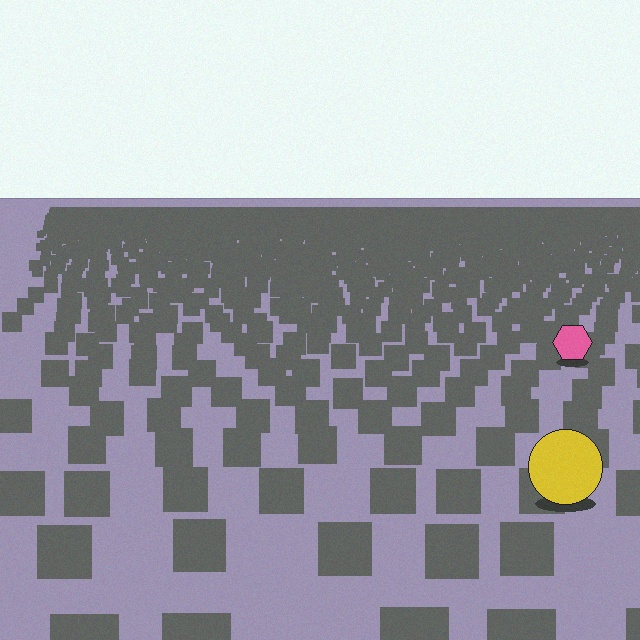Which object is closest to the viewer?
The yellow circle is closest. The texture marks near it are larger and more spread out.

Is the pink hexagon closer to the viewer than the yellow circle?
No. The yellow circle is closer — you can tell from the texture gradient: the ground texture is coarser near it.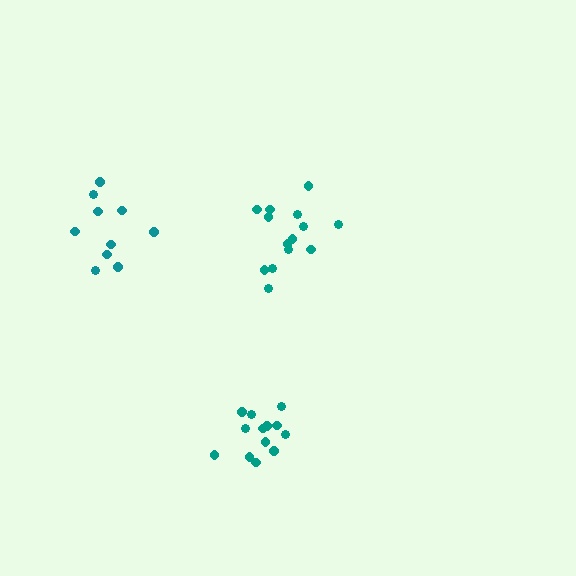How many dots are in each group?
Group 1: 10 dots, Group 2: 14 dots, Group 3: 13 dots (37 total).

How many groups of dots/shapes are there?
There are 3 groups.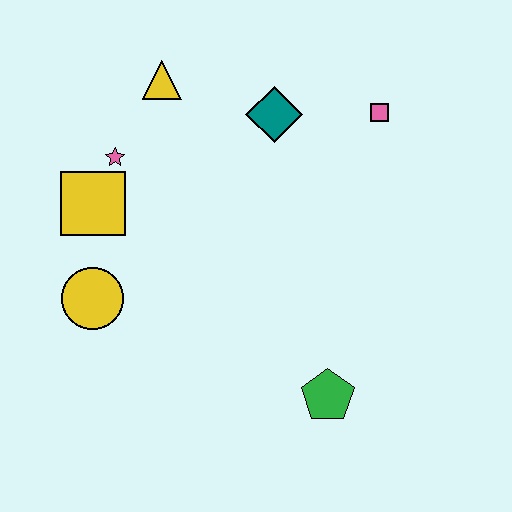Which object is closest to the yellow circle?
The yellow square is closest to the yellow circle.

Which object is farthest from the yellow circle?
The pink square is farthest from the yellow circle.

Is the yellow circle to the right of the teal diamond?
No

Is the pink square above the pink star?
Yes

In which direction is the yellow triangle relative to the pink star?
The yellow triangle is above the pink star.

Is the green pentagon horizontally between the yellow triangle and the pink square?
Yes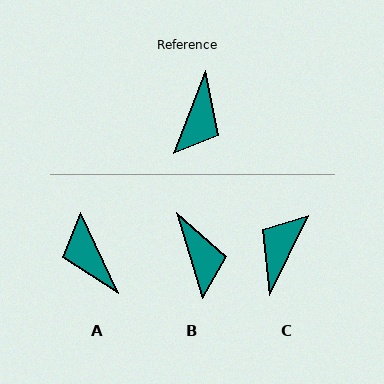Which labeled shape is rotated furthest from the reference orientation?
C, about 174 degrees away.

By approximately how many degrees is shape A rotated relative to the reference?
Approximately 134 degrees clockwise.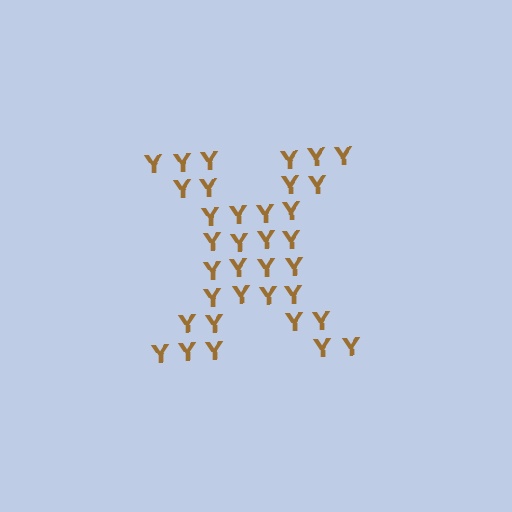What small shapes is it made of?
It is made of small letter Y's.